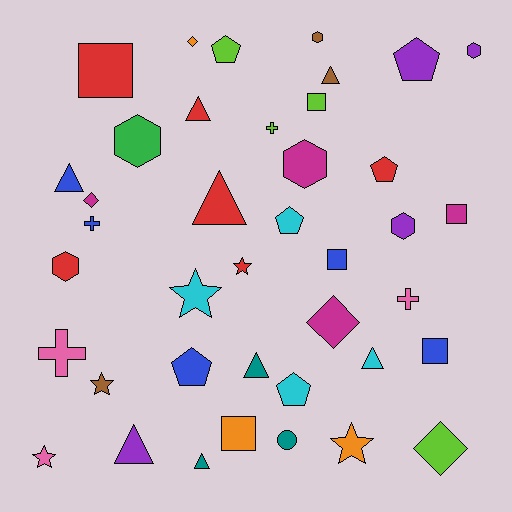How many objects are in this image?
There are 40 objects.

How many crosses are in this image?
There are 4 crosses.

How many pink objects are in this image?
There are 3 pink objects.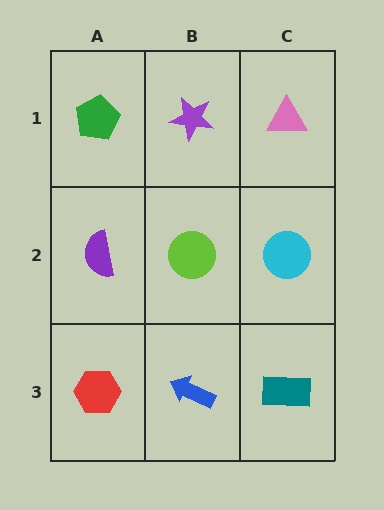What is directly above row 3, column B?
A lime circle.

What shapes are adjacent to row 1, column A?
A purple semicircle (row 2, column A), a purple star (row 1, column B).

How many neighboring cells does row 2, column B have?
4.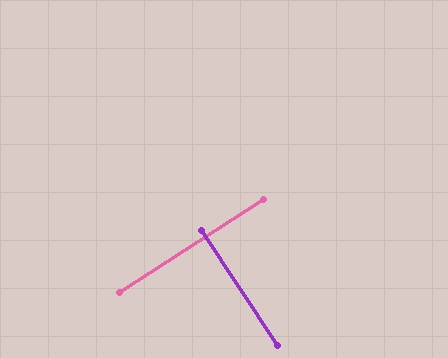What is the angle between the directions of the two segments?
Approximately 90 degrees.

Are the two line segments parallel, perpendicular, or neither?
Perpendicular — they meet at approximately 90°.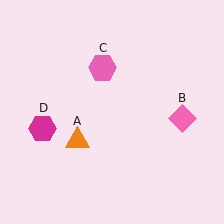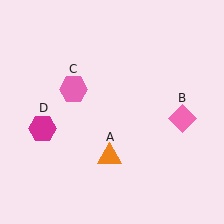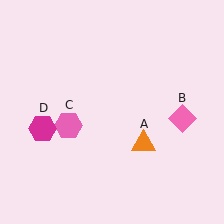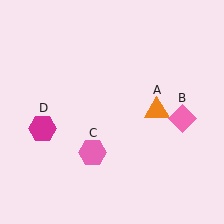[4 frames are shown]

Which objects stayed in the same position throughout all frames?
Pink diamond (object B) and magenta hexagon (object D) remained stationary.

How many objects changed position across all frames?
2 objects changed position: orange triangle (object A), pink hexagon (object C).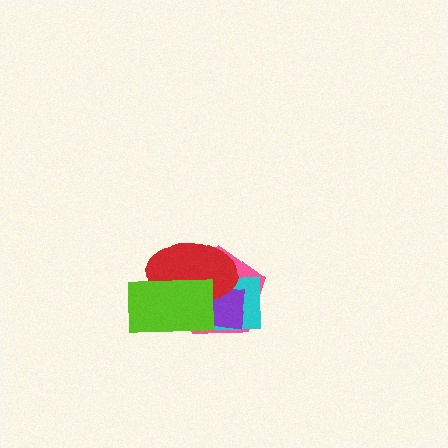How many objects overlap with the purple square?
4 objects overlap with the purple square.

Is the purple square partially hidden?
Yes, it is partially covered by another shape.